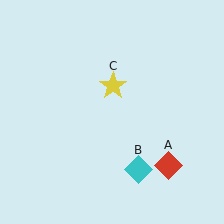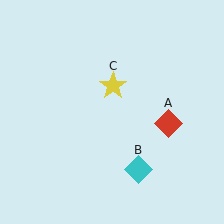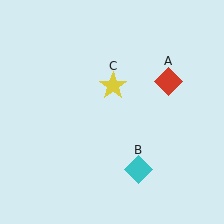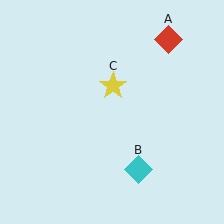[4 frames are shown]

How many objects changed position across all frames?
1 object changed position: red diamond (object A).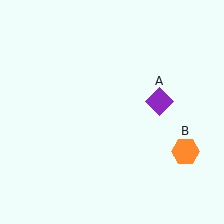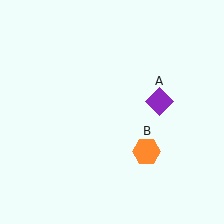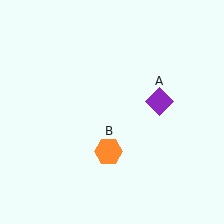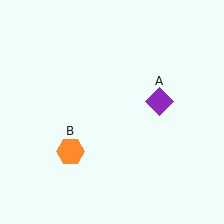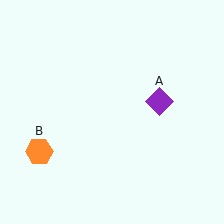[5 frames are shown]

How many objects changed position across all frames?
1 object changed position: orange hexagon (object B).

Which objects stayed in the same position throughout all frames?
Purple diamond (object A) remained stationary.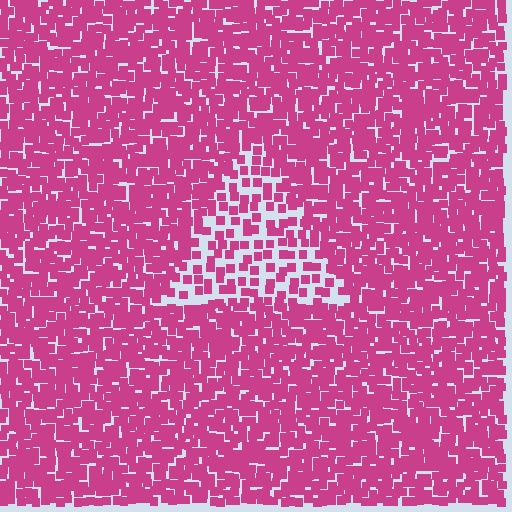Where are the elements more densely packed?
The elements are more densely packed outside the triangle boundary.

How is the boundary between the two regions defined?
The boundary is defined by a change in element density (approximately 2.2x ratio). All elements are the same color, size, and shape.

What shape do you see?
I see a triangle.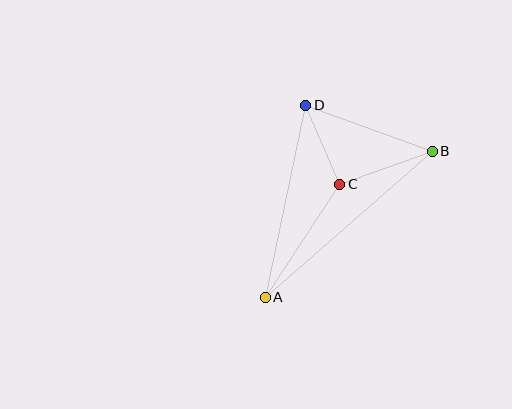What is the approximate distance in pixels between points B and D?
The distance between B and D is approximately 135 pixels.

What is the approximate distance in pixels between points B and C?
The distance between B and C is approximately 98 pixels.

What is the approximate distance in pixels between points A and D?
The distance between A and D is approximately 196 pixels.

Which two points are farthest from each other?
Points A and B are farthest from each other.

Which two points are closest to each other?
Points C and D are closest to each other.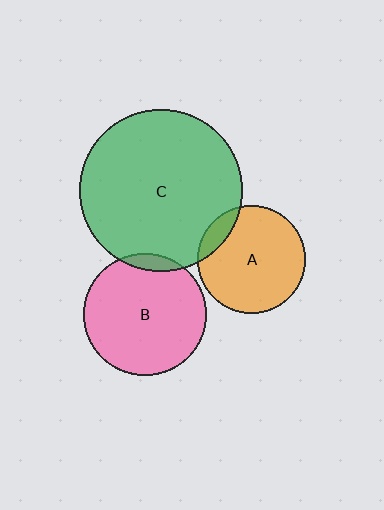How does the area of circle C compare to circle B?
Approximately 1.8 times.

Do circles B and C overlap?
Yes.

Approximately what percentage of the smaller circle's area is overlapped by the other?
Approximately 5%.